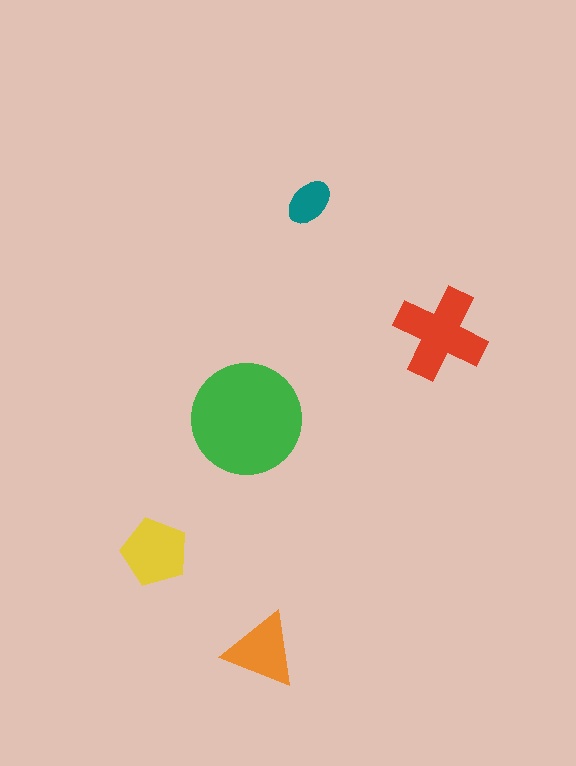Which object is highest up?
The teal ellipse is topmost.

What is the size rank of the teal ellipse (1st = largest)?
5th.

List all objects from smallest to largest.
The teal ellipse, the orange triangle, the yellow pentagon, the red cross, the green circle.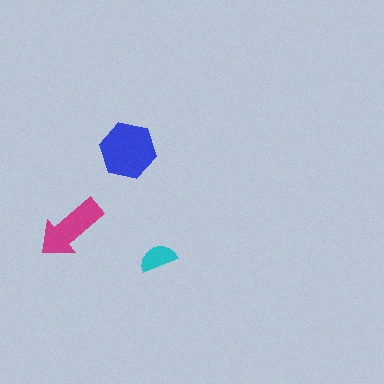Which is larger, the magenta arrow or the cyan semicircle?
The magenta arrow.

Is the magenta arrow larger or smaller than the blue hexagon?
Smaller.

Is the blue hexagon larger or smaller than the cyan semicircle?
Larger.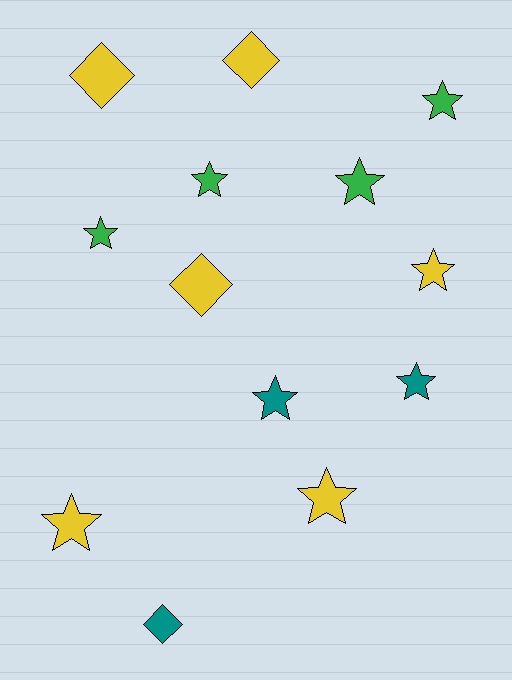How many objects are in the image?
There are 13 objects.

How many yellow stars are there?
There are 3 yellow stars.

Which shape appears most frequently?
Star, with 9 objects.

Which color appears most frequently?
Yellow, with 6 objects.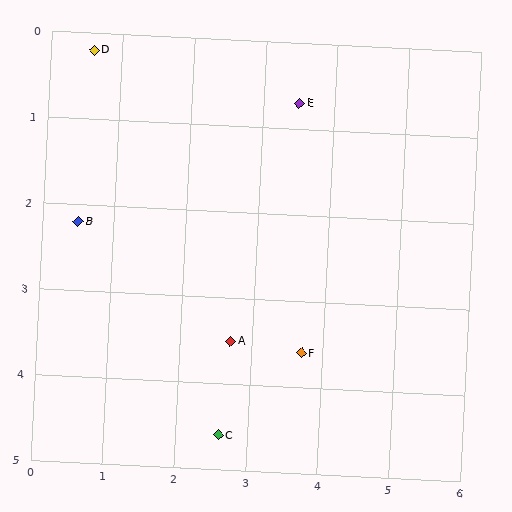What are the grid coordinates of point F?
Point F is at approximately (3.7, 3.6).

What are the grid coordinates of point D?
Point D is at approximately (0.6, 0.2).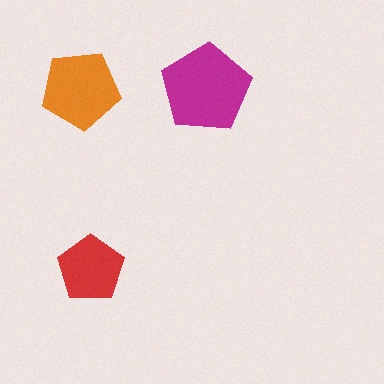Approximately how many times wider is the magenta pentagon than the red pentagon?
About 1.5 times wider.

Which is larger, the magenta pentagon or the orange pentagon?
The magenta one.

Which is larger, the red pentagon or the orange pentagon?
The orange one.